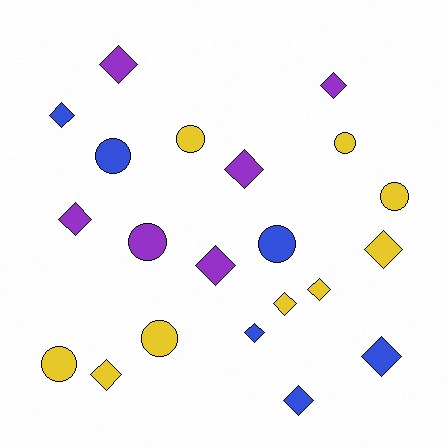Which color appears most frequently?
Yellow, with 9 objects.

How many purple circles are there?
There is 1 purple circle.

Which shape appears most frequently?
Diamond, with 13 objects.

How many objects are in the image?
There are 21 objects.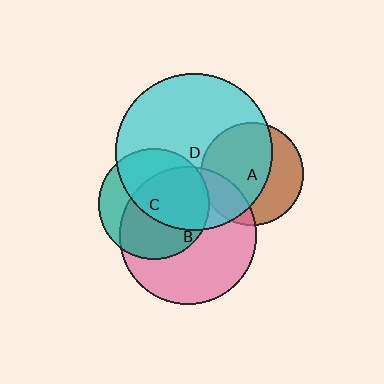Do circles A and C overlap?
Yes.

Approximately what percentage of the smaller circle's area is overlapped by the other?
Approximately 5%.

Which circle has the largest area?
Circle D (cyan).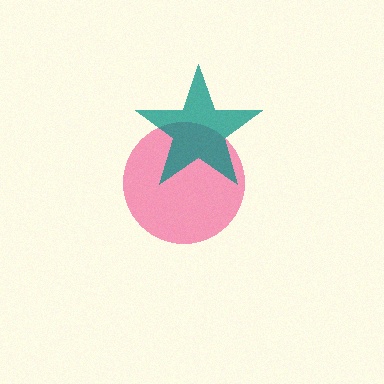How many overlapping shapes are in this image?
There are 2 overlapping shapes in the image.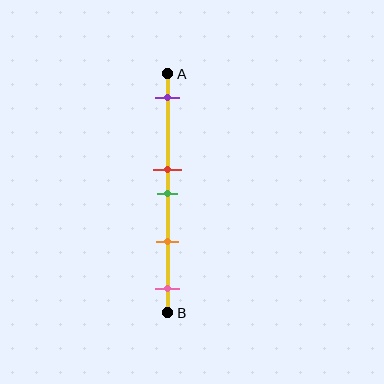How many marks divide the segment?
There are 5 marks dividing the segment.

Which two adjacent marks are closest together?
The red and green marks are the closest adjacent pair.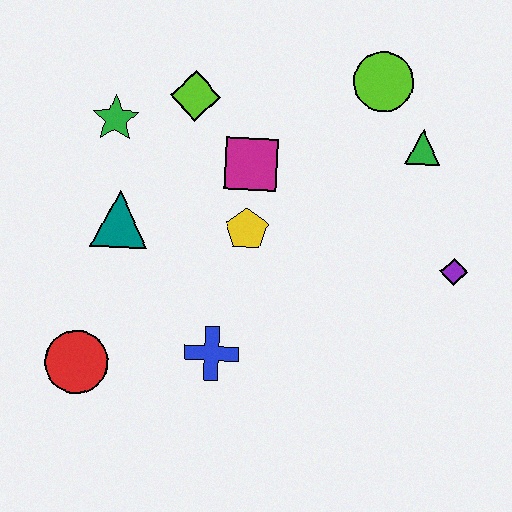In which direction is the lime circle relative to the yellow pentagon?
The lime circle is above the yellow pentagon.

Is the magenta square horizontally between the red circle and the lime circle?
Yes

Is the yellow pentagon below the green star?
Yes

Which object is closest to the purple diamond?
The green triangle is closest to the purple diamond.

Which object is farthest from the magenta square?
The red circle is farthest from the magenta square.